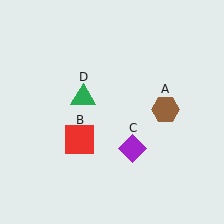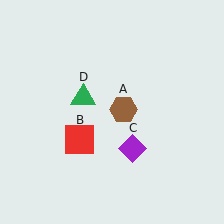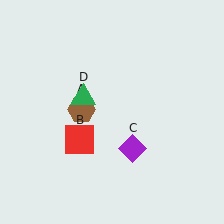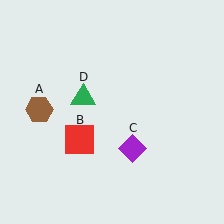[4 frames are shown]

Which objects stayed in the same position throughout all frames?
Red square (object B) and purple diamond (object C) and green triangle (object D) remained stationary.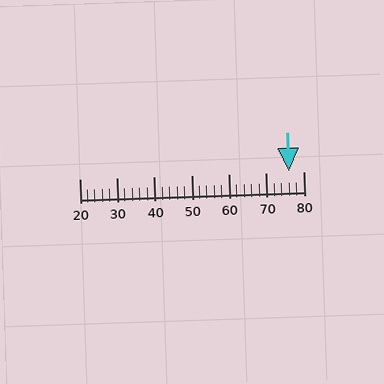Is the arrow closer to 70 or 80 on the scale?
The arrow is closer to 80.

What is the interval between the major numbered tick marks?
The major tick marks are spaced 10 units apart.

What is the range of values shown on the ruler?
The ruler shows values from 20 to 80.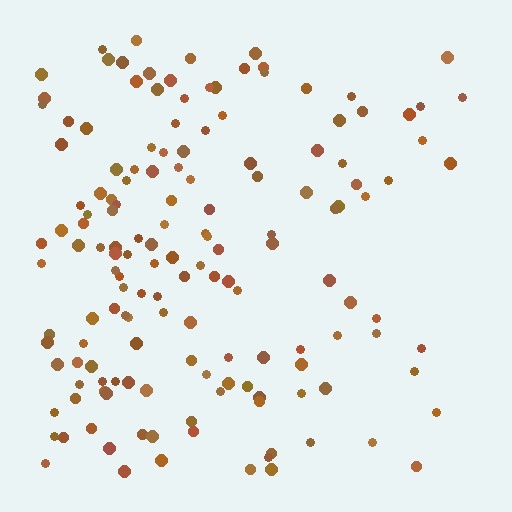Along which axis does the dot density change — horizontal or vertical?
Horizontal.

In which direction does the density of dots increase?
From right to left, with the left side densest.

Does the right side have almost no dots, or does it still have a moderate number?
Still a moderate number, just noticeably fewer than the left.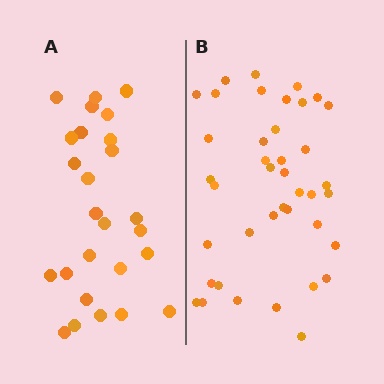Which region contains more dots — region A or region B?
Region B (the right region) has more dots.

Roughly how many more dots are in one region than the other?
Region B has approximately 15 more dots than region A.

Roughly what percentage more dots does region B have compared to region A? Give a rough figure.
About 55% more.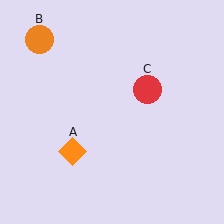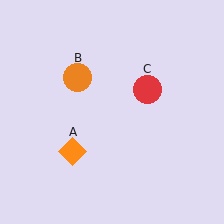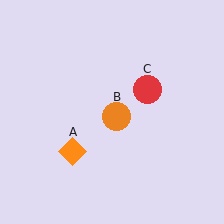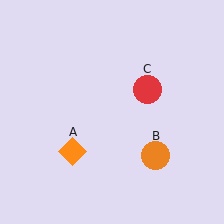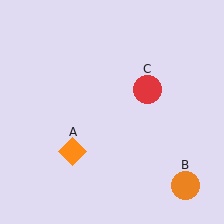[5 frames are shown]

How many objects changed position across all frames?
1 object changed position: orange circle (object B).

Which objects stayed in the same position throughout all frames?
Orange diamond (object A) and red circle (object C) remained stationary.